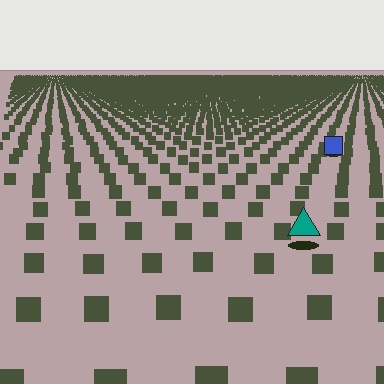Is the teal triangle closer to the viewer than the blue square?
Yes. The teal triangle is closer — you can tell from the texture gradient: the ground texture is coarser near it.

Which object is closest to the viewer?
The teal triangle is closest. The texture marks near it are larger and more spread out.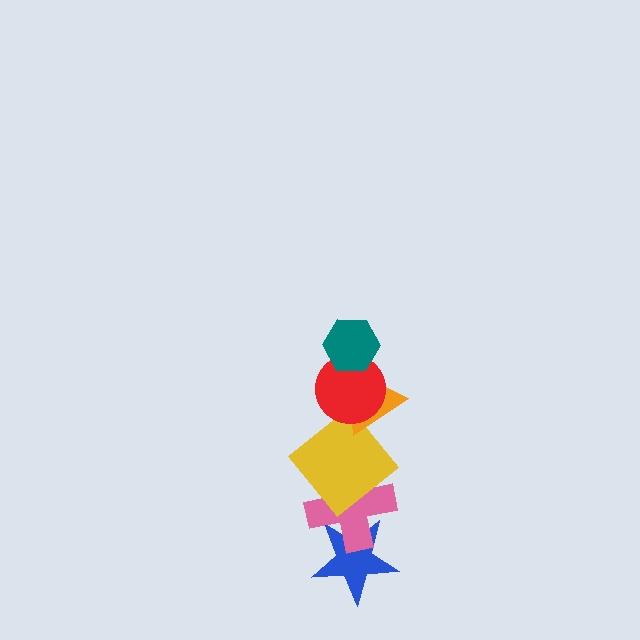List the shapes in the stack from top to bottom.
From top to bottom: the teal hexagon, the red circle, the orange triangle, the yellow diamond, the pink cross, the blue star.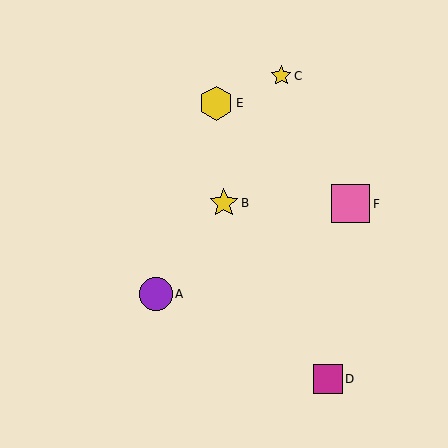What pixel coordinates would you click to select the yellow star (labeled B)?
Click at (224, 203) to select the yellow star B.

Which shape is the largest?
The pink square (labeled F) is the largest.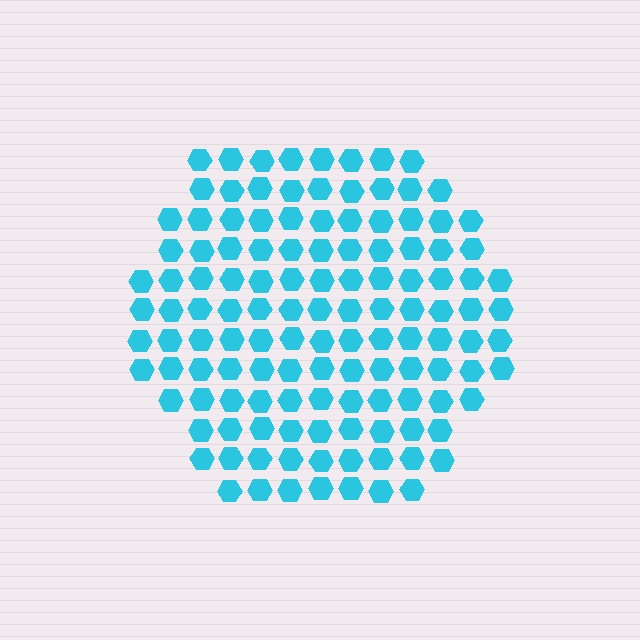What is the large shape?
The large shape is a hexagon.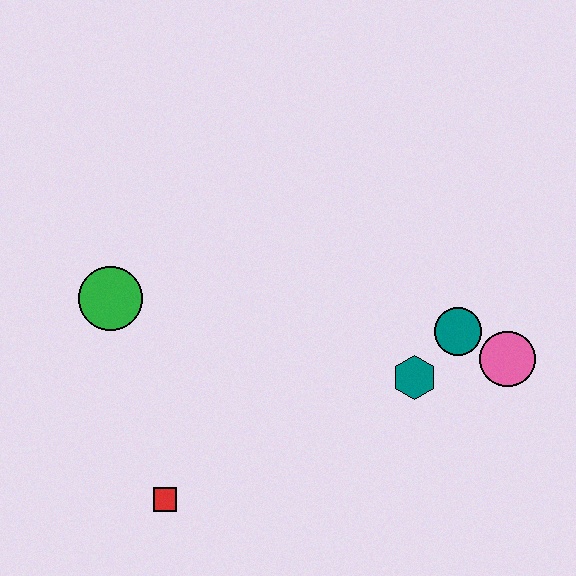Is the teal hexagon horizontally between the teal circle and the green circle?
Yes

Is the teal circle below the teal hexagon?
No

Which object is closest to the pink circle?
The teal circle is closest to the pink circle.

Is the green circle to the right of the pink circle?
No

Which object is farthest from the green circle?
The pink circle is farthest from the green circle.